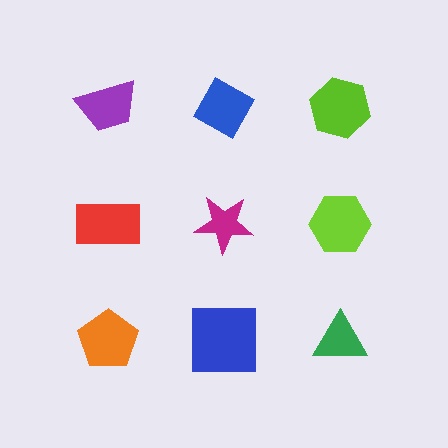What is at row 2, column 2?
A magenta star.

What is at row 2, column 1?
A red rectangle.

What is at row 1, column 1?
A purple trapezoid.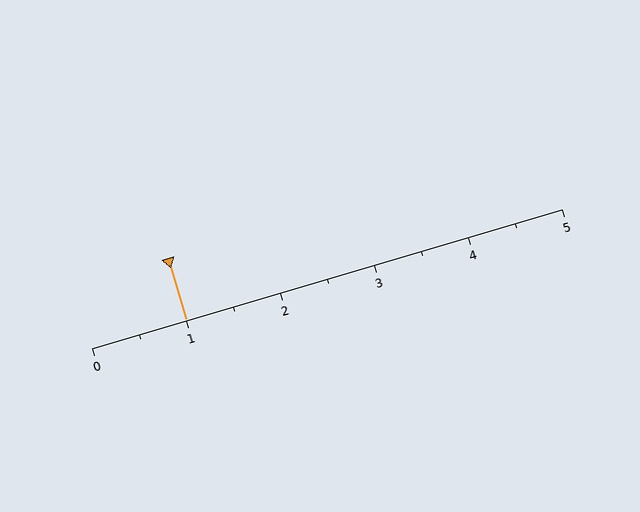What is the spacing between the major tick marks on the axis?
The major ticks are spaced 1 apart.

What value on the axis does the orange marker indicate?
The marker indicates approximately 1.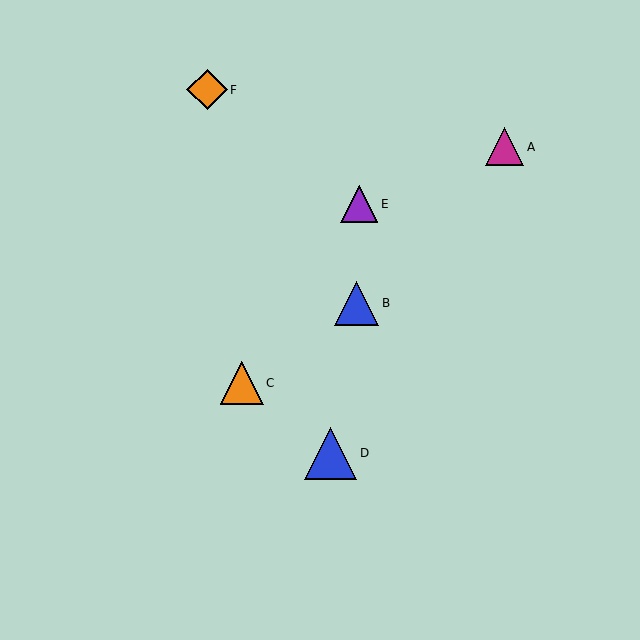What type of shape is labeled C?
Shape C is an orange triangle.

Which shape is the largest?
The blue triangle (labeled D) is the largest.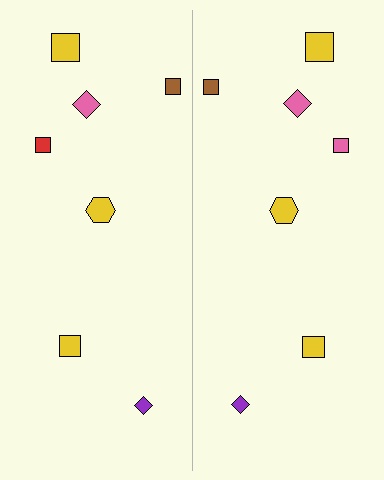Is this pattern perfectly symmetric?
No, the pattern is not perfectly symmetric. The pink square on the right side breaks the symmetry — its mirror counterpart is red.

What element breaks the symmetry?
The pink square on the right side breaks the symmetry — its mirror counterpart is red.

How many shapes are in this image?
There are 14 shapes in this image.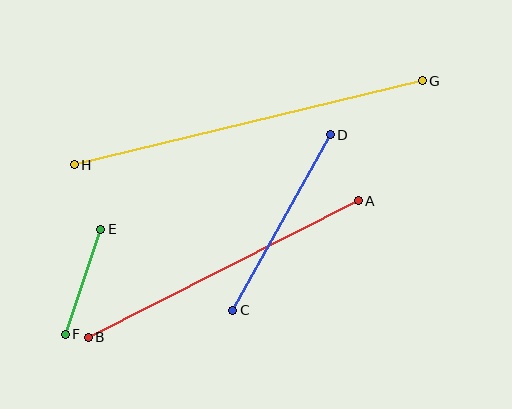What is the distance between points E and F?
The distance is approximately 111 pixels.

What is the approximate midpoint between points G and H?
The midpoint is at approximately (248, 123) pixels.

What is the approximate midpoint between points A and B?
The midpoint is at approximately (223, 269) pixels.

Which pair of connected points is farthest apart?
Points G and H are farthest apart.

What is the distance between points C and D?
The distance is approximately 201 pixels.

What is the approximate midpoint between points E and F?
The midpoint is at approximately (83, 282) pixels.